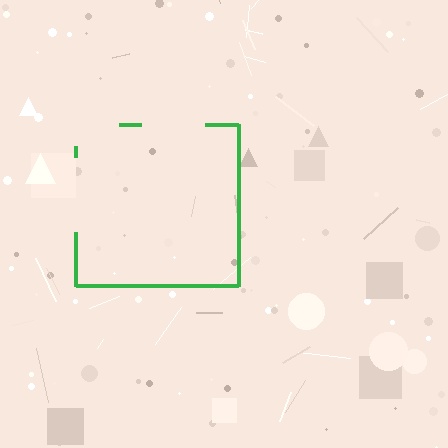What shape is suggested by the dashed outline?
The dashed outline suggests a square.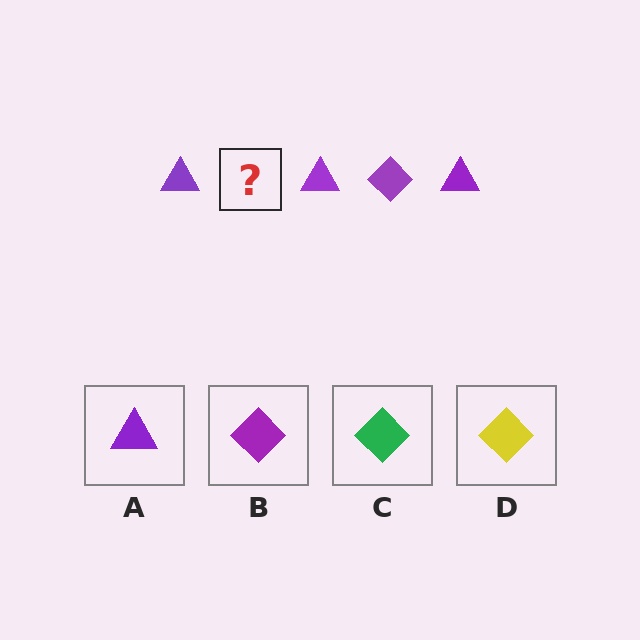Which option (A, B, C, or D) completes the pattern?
B.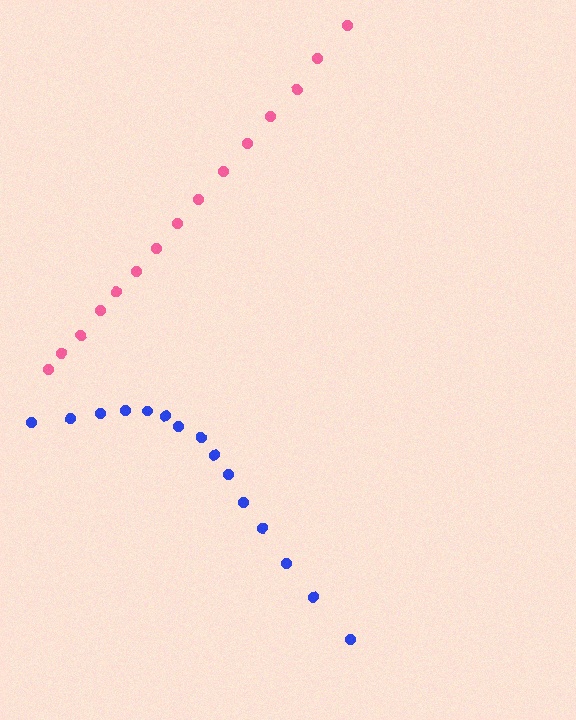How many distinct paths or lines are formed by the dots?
There are 2 distinct paths.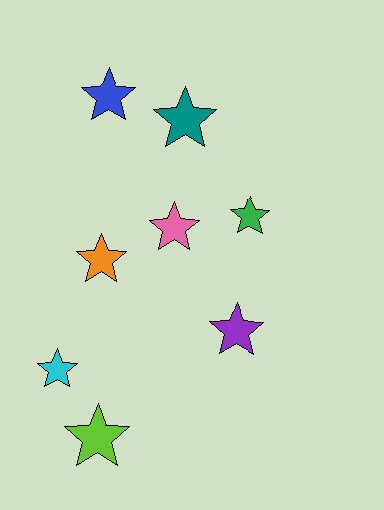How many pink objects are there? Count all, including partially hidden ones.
There is 1 pink object.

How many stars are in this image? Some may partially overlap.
There are 8 stars.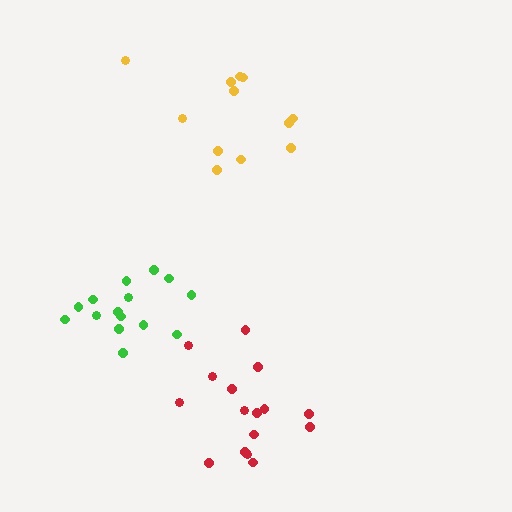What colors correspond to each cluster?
The clusters are colored: yellow, red, green.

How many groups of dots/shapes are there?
There are 3 groups.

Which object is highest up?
The yellow cluster is topmost.